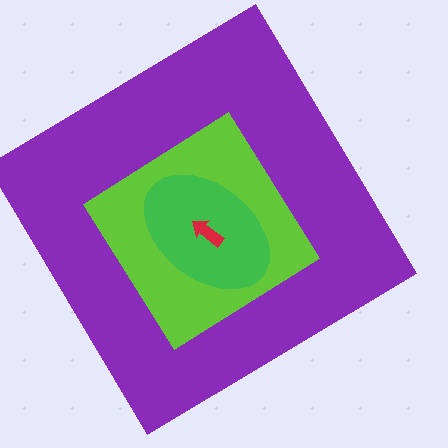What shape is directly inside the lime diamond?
The green ellipse.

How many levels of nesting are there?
4.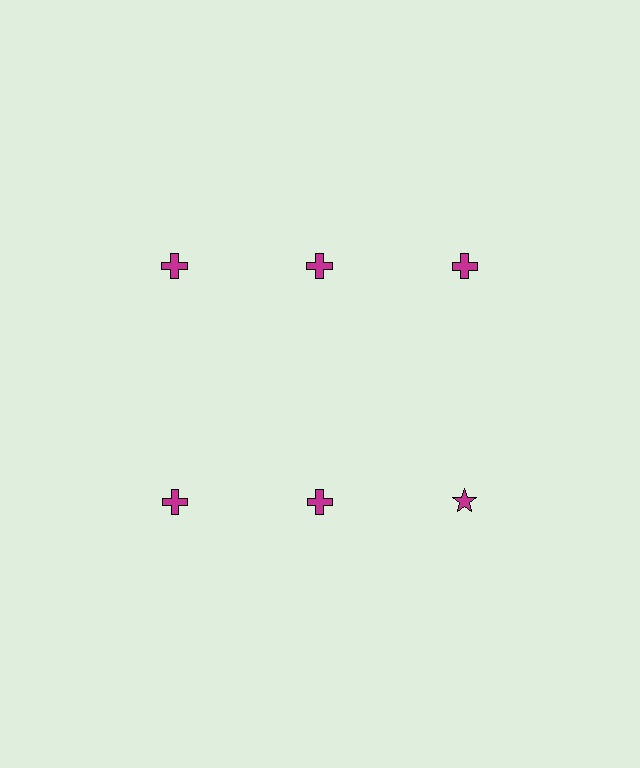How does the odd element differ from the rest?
It has a different shape: star instead of cross.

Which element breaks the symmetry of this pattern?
The magenta star in the second row, center column breaks the symmetry. All other shapes are magenta crosses.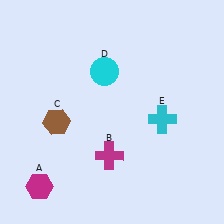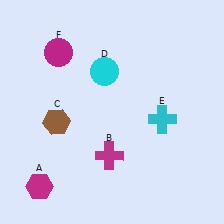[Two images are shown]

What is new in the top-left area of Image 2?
A magenta circle (F) was added in the top-left area of Image 2.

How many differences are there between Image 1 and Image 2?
There is 1 difference between the two images.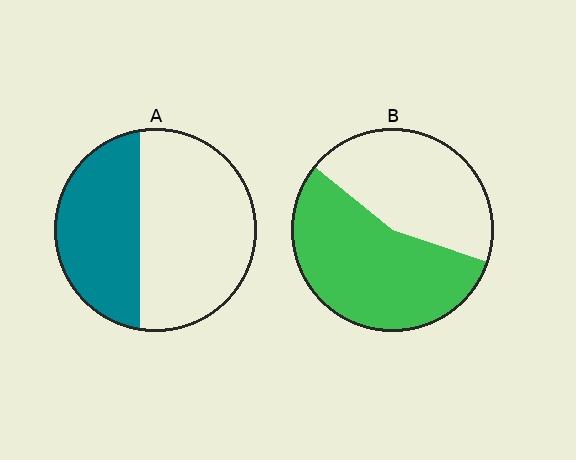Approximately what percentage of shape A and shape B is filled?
A is approximately 40% and B is approximately 55%.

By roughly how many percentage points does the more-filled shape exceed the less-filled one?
By roughly 15 percentage points (B over A).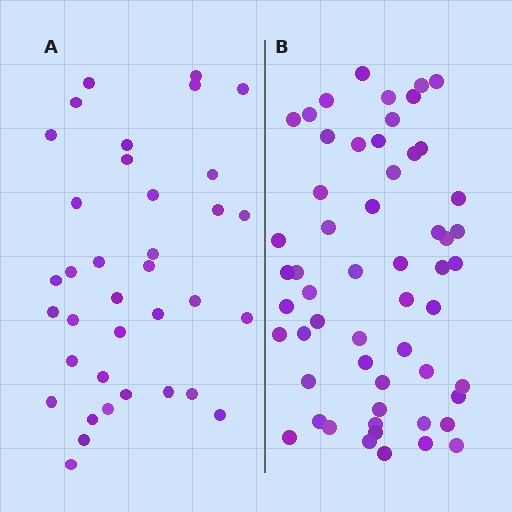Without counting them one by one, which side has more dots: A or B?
Region B (the right region) has more dots.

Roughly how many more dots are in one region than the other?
Region B has approximately 20 more dots than region A.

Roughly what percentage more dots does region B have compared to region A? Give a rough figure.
About 55% more.